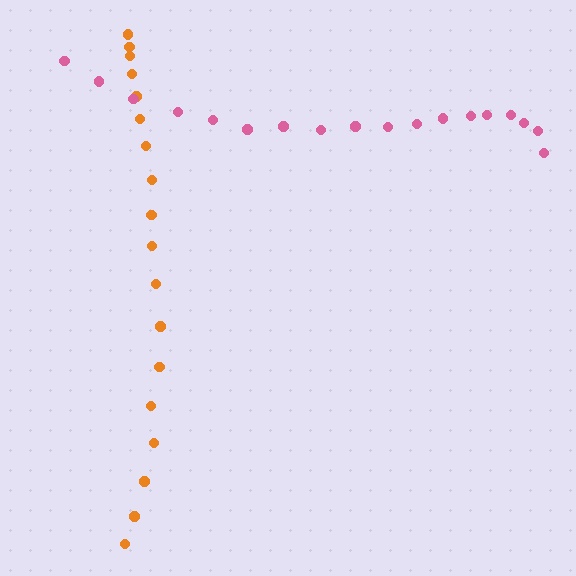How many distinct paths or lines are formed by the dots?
There are 2 distinct paths.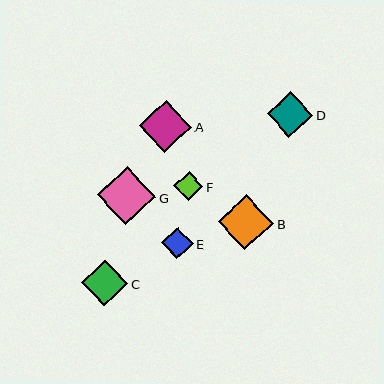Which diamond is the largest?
Diamond G is the largest with a size of approximately 58 pixels.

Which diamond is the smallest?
Diamond F is the smallest with a size of approximately 29 pixels.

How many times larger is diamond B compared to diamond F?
Diamond B is approximately 1.9 times the size of diamond F.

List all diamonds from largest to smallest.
From largest to smallest: G, B, A, C, D, E, F.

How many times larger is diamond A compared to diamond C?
Diamond A is approximately 1.1 times the size of diamond C.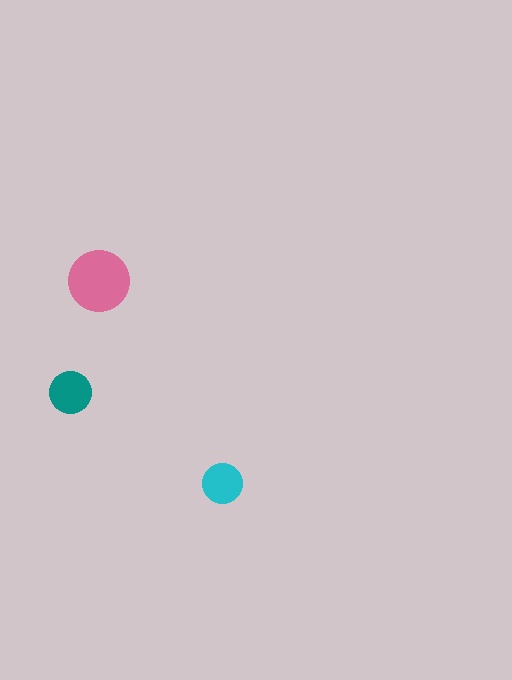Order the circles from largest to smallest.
the pink one, the teal one, the cyan one.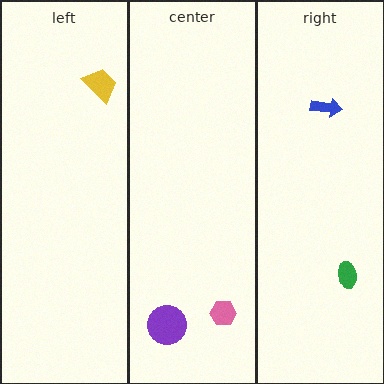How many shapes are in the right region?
2.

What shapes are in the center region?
The pink hexagon, the purple circle.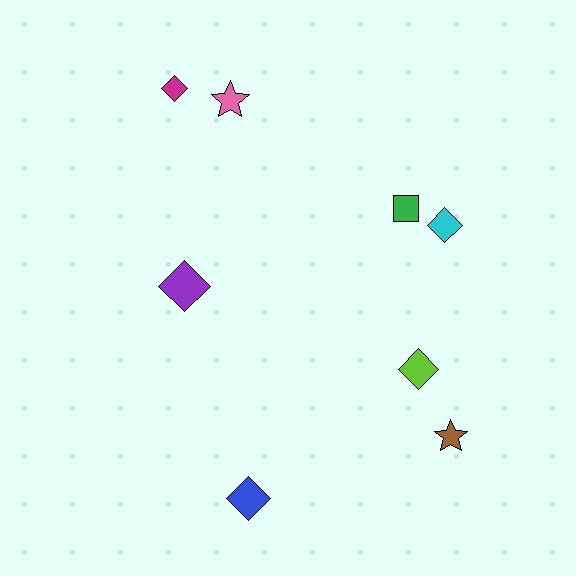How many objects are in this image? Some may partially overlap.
There are 8 objects.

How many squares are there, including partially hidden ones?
There is 1 square.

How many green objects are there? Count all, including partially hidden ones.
There is 1 green object.